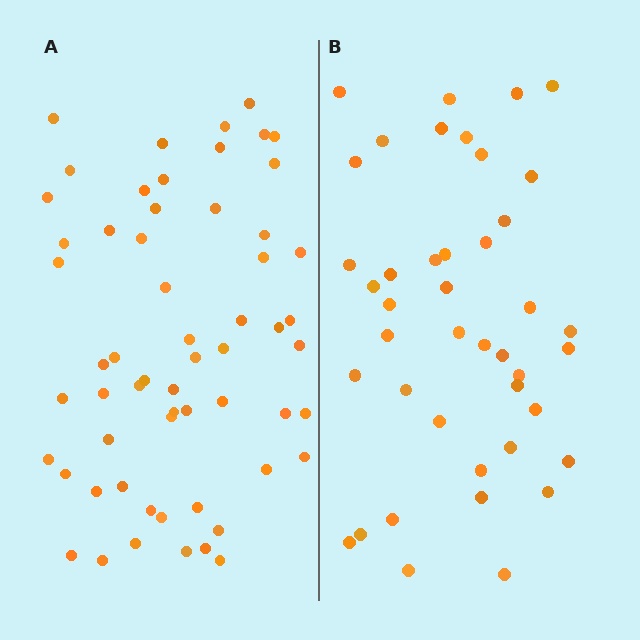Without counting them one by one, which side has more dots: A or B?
Region A (the left region) has more dots.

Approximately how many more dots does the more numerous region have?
Region A has approximately 15 more dots than region B.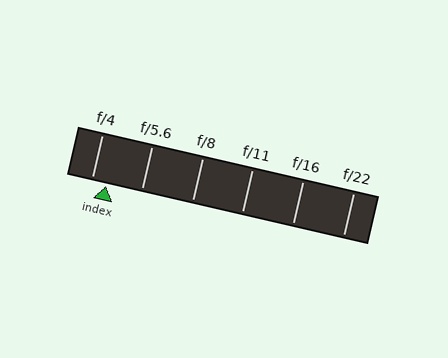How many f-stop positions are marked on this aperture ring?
There are 6 f-stop positions marked.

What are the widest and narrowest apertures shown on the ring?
The widest aperture shown is f/4 and the narrowest is f/22.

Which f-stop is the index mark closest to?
The index mark is closest to f/4.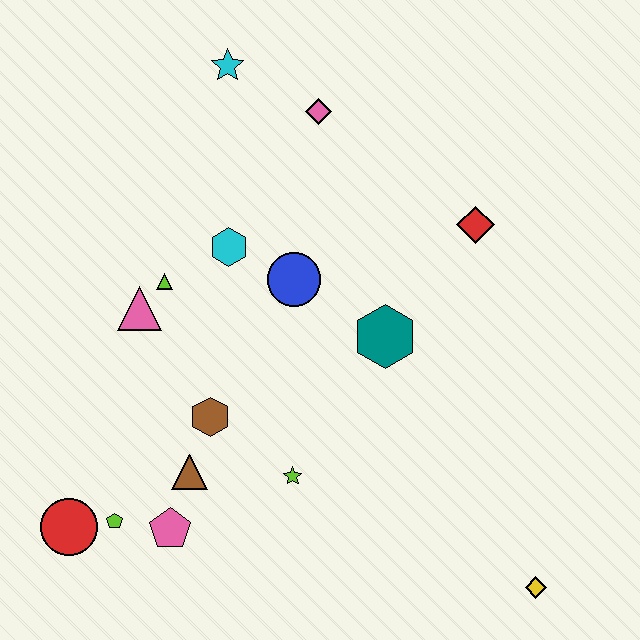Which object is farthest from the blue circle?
The yellow diamond is farthest from the blue circle.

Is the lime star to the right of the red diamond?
No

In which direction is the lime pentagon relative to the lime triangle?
The lime pentagon is below the lime triangle.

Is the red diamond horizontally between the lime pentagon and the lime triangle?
No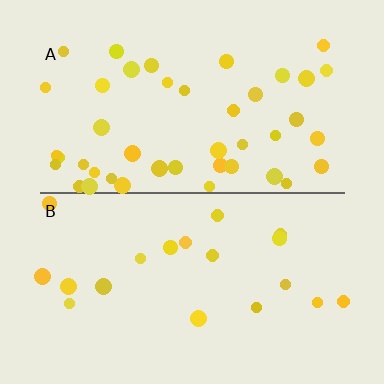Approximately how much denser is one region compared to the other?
Approximately 2.3× — region A over region B.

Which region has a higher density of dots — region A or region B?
A (the top).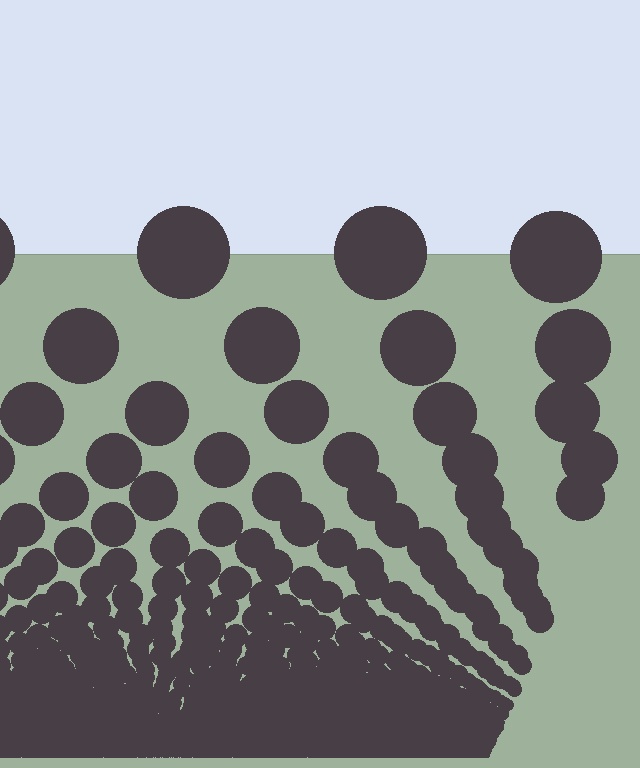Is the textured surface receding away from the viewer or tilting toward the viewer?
The surface appears to tilt toward the viewer. Texture elements get larger and sparser toward the top.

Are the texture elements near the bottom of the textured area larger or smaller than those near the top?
Smaller. The gradient is inverted — elements near the bottom are smaller and denser.